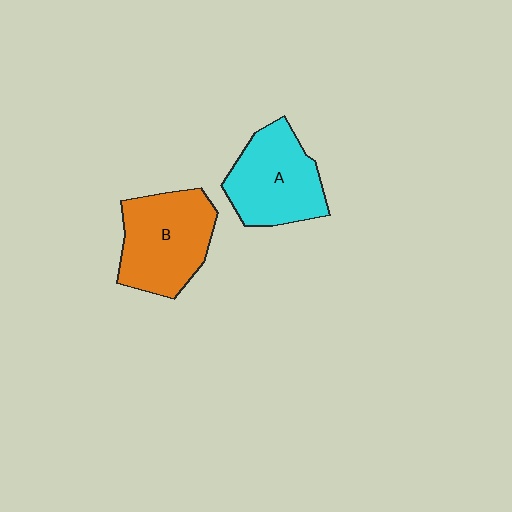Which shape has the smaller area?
Shape A (cyan).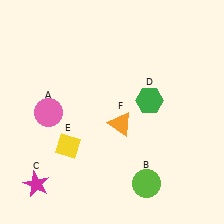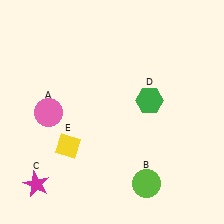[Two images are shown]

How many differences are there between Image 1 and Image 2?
There is 1 difference between the two images.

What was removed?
The orange triangle (F) was removed in Image 2.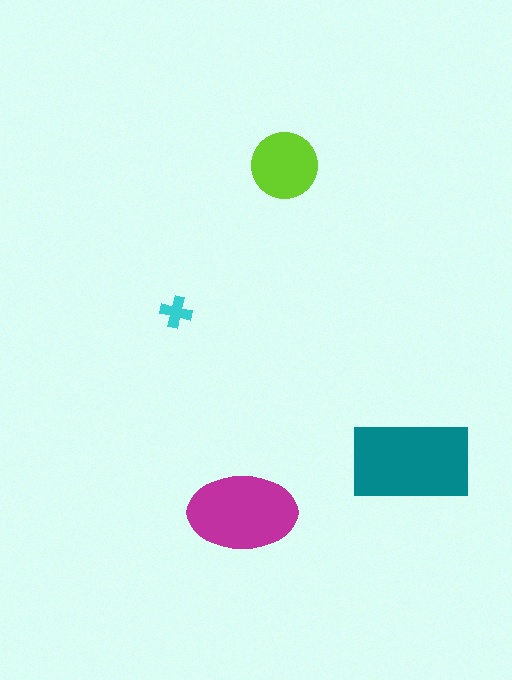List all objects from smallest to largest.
The cyan cross, the lime circle, the magenta ellipse, the teal rectangle.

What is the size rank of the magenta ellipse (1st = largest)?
2nd.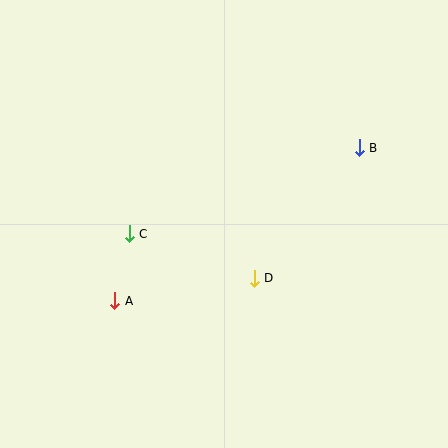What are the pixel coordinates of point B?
Point B is at (359, 148).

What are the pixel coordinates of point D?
Point D is at (254, 278).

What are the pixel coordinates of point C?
Point C is at (129, 234).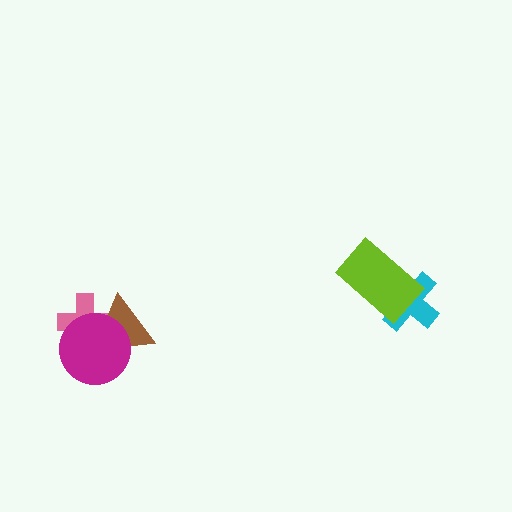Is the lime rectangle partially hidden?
No, no other shape covers it.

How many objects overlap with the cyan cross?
1 object overlaps with the cyan cross.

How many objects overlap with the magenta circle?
2 objects overlap with the magenta circle.